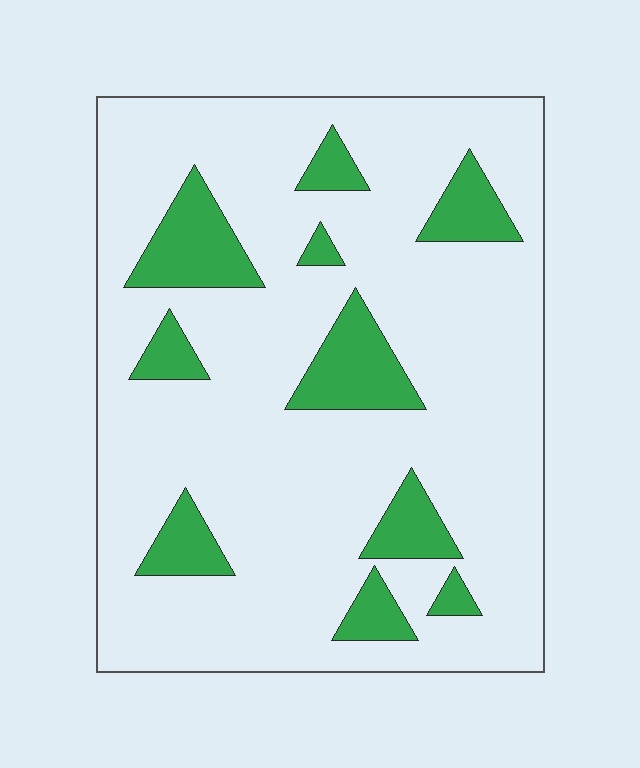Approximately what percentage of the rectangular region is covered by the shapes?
Approximately 15%.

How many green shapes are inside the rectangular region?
10.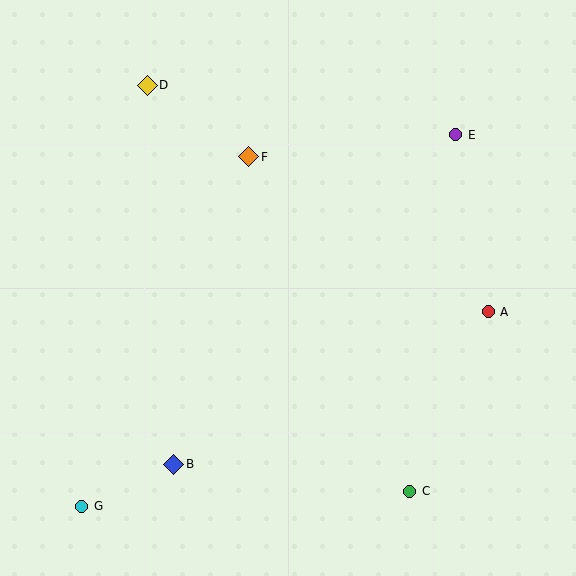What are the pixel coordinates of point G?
Point G is at (82, 506).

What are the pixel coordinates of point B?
Point B is at (174, 464).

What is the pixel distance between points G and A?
The distance between G and A is 450 pixels.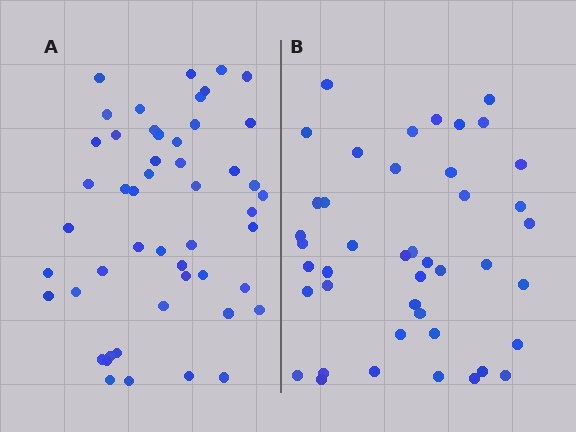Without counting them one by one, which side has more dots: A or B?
Region A (the left region) has more dots.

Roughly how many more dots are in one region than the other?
Region A has roughly 8 or so more dots than region B.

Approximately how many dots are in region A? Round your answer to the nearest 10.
About 50 dots.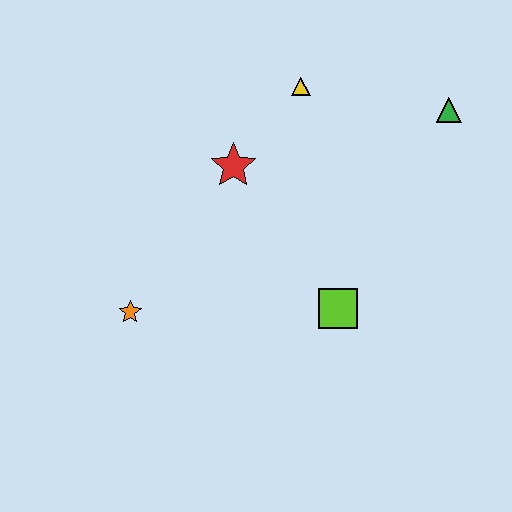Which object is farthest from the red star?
The green triangle is farthest from the red star.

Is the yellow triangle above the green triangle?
Yes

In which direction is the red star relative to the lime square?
The red star is above the lime square.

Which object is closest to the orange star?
The red star is closest to the orange star.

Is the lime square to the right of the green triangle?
No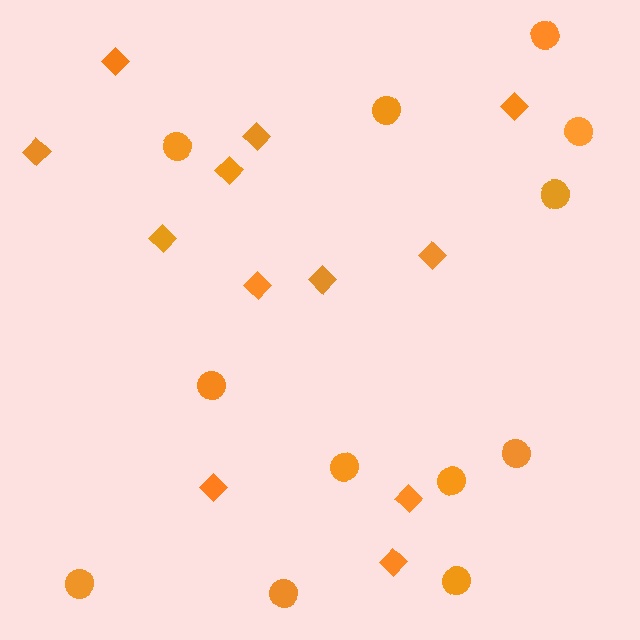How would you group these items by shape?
There are 2 groups: one group of circles (12) and one group of diamonds (12).